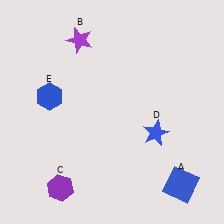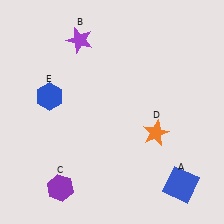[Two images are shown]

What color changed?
The star (D) changed from blue in Image 1 to orange in Image 2.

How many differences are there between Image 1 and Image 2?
There is 1 difference between the two images.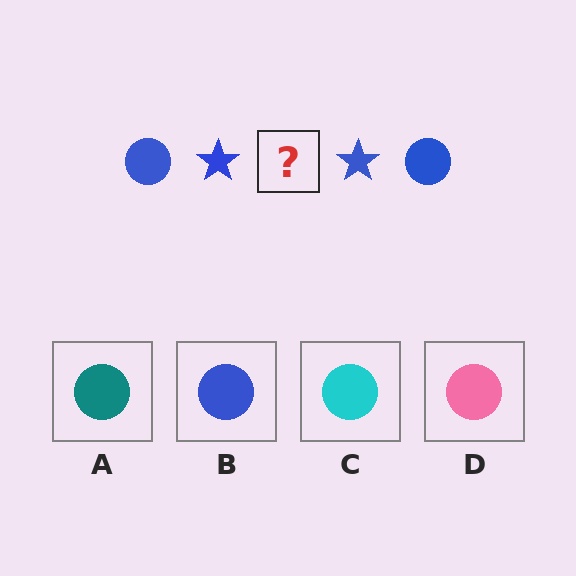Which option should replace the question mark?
Option B.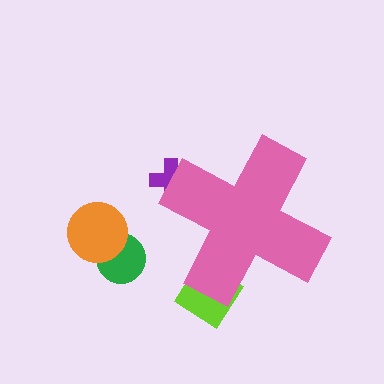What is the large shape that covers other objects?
A pink cross.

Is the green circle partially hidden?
No, the green circle is fully visible.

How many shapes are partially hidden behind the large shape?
2 shapes are partially hidden.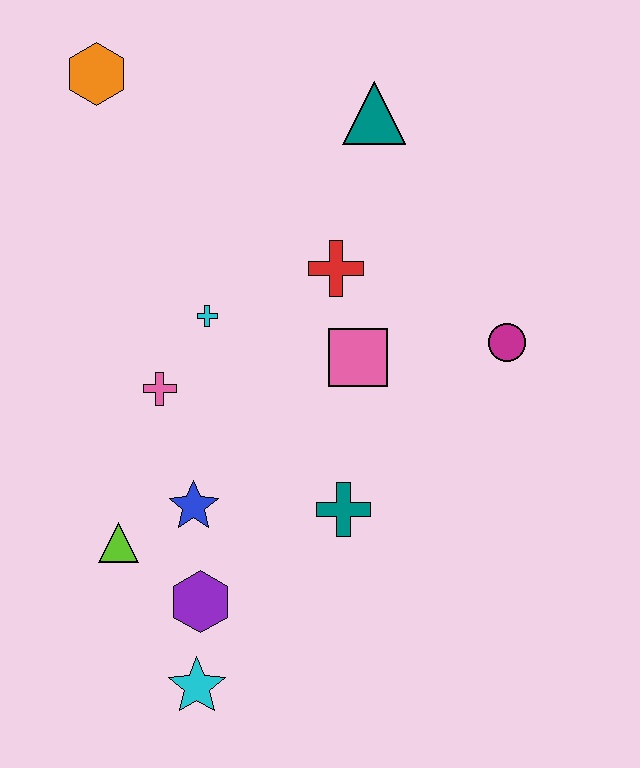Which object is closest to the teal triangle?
The red cross is closest to the teal triangle.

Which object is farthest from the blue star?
The orange hexagon is farthest from the blue star.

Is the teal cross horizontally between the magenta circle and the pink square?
No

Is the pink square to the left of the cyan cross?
No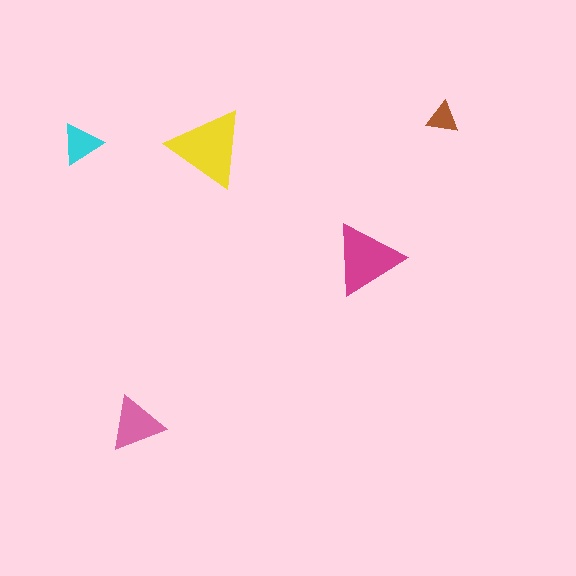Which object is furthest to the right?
The brown triangle is rightmost.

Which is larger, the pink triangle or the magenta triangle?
The magenta one.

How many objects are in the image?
There are 5 objects in the image.